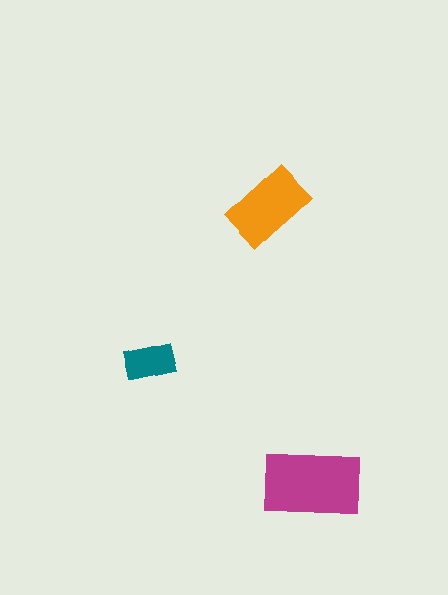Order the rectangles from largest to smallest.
the magenta one, the orange one, the teal one.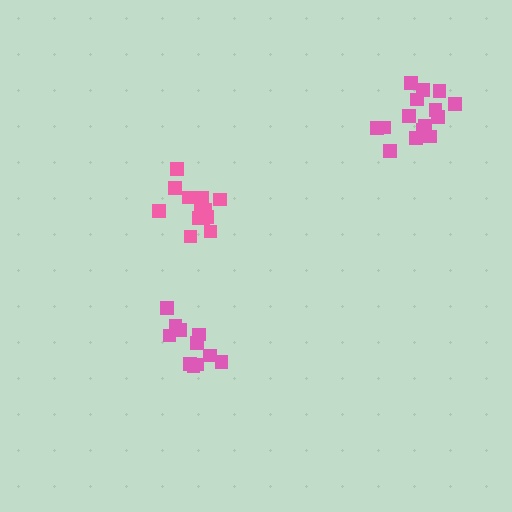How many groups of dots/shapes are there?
There are 3 groups.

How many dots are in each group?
Group 1: 11 dots, Group 2: 13 dots, Group 3: 15 dots (39 total).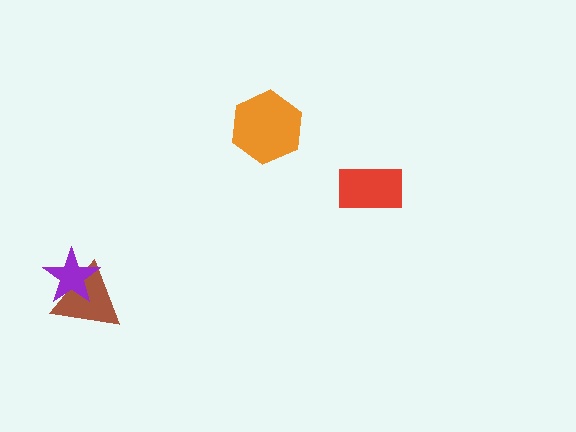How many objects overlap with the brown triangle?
1 object overlaps with the brown triangle.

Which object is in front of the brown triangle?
The purple star is in front of the brown triangle.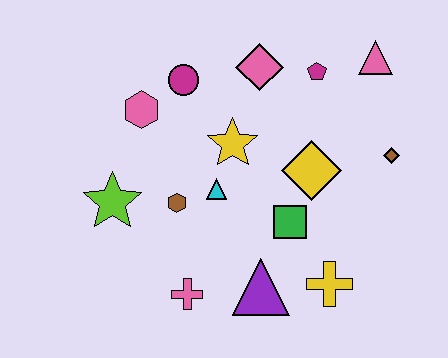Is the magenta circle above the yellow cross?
Yes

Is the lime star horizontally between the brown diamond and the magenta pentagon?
No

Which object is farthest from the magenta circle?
The yellow cross is farthest from the magenta circle.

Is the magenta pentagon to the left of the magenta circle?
No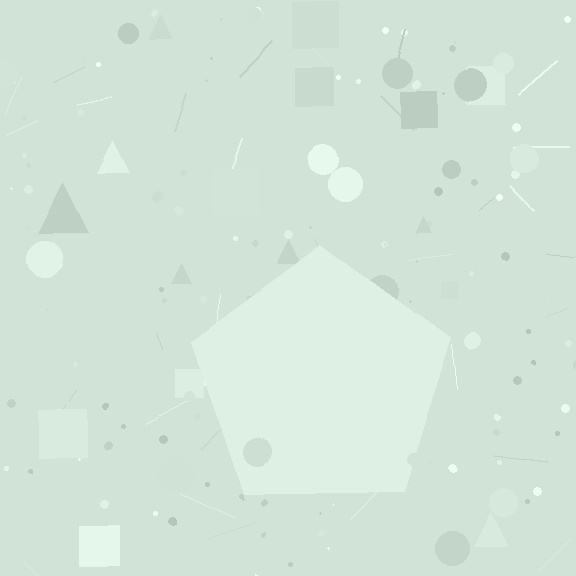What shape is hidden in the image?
A pentagon is hidden in the image.